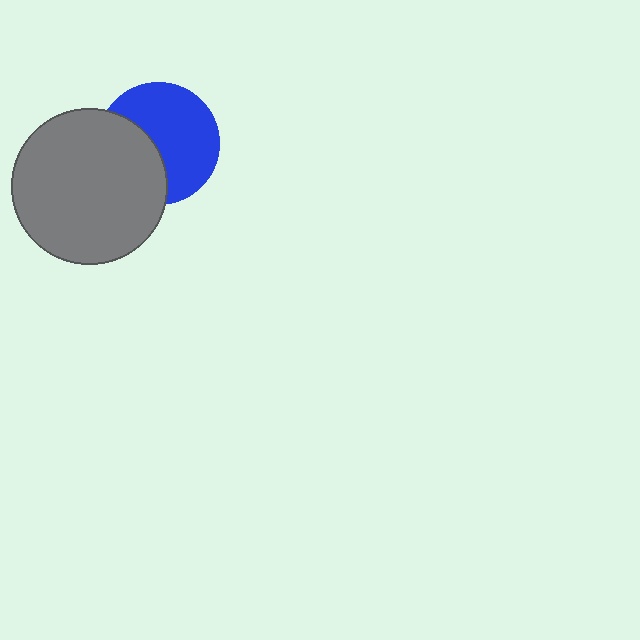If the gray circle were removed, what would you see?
You would see the complete blue circle.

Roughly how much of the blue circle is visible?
About half of it is visible (roughly 61%).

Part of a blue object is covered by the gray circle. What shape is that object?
It is a circle.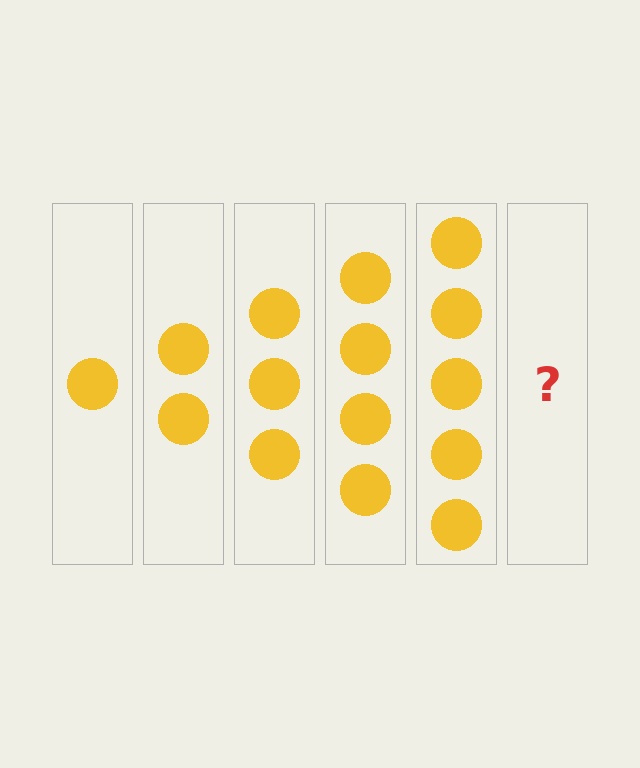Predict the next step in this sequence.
The next step is 6 circles.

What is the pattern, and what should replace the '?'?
The pattern is that each step adds one more circle. The '?' should be 6 circles.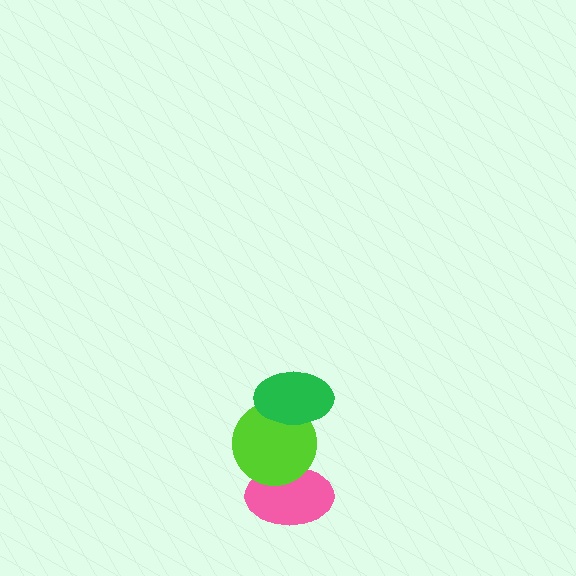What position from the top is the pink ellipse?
The pink ellipse is 3rd from the top.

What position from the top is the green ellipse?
The green ellipse is 1st from the top.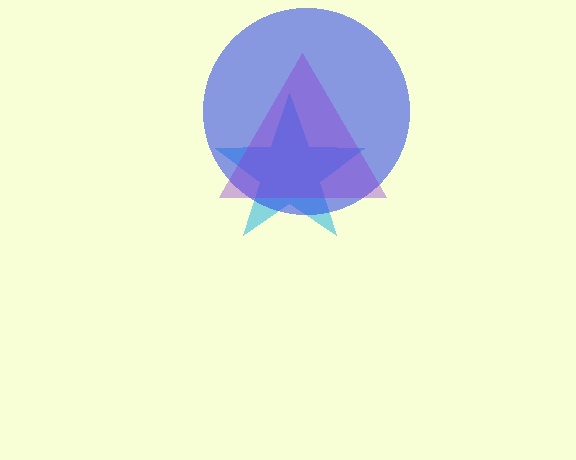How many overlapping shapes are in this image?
There are 3 overlapping shapes in the image.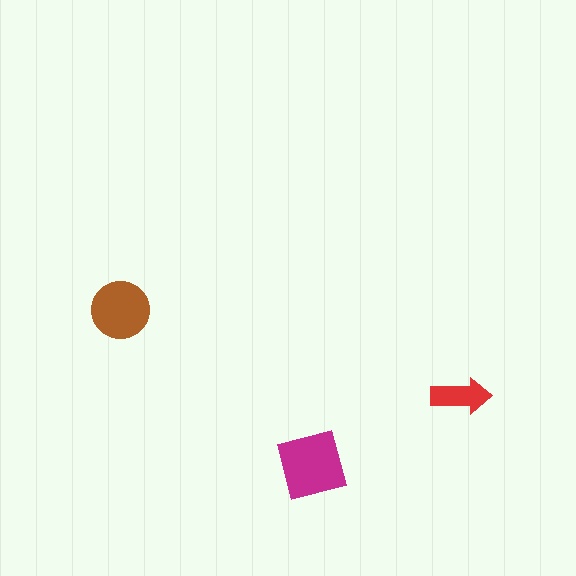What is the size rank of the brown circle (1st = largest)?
2nd.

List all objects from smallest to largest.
The red arrow, the brown circle, the magenta square.